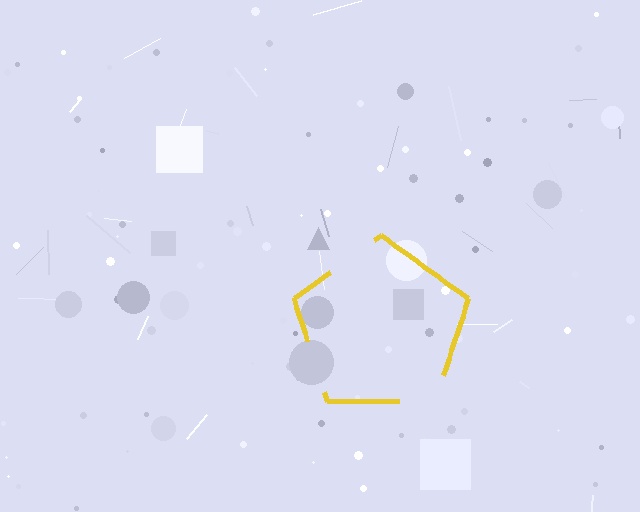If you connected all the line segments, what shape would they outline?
They would outline a pentagon.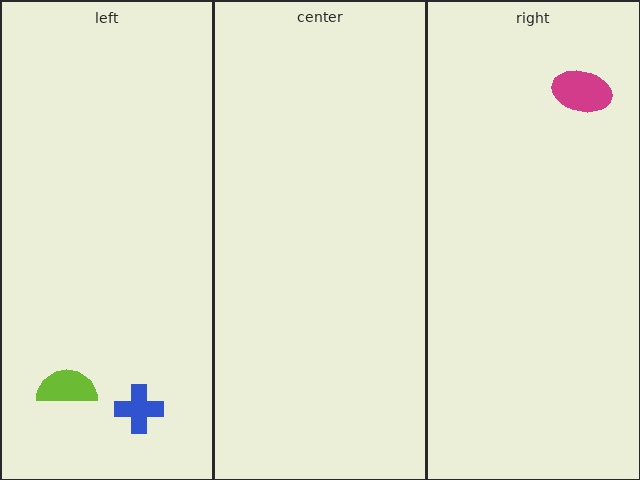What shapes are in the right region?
The magenta ellipse.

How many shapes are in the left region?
2.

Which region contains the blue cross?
The left region.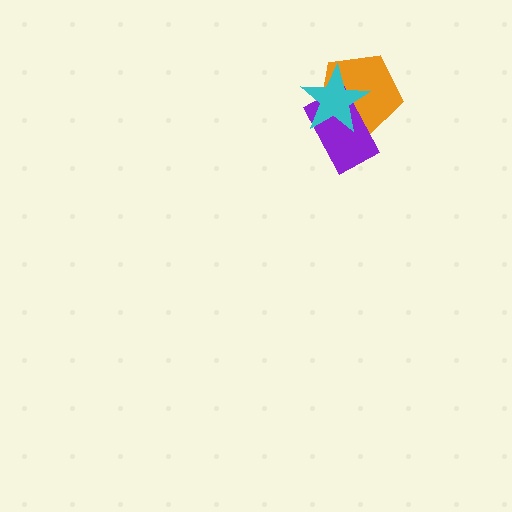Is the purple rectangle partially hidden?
Yes, it is partially covered by another shape.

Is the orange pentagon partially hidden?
Yes, it is partially covered by another shape.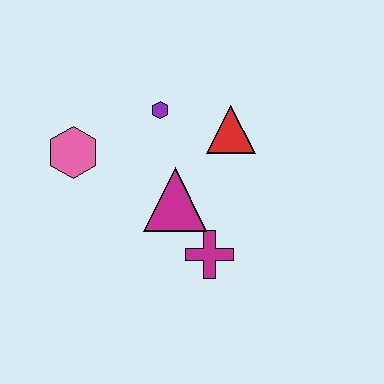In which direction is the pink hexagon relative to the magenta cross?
The pink hexagon is to the left of the magenta cross.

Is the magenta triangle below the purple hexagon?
Yes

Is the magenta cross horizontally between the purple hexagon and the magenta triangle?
No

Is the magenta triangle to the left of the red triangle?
Yes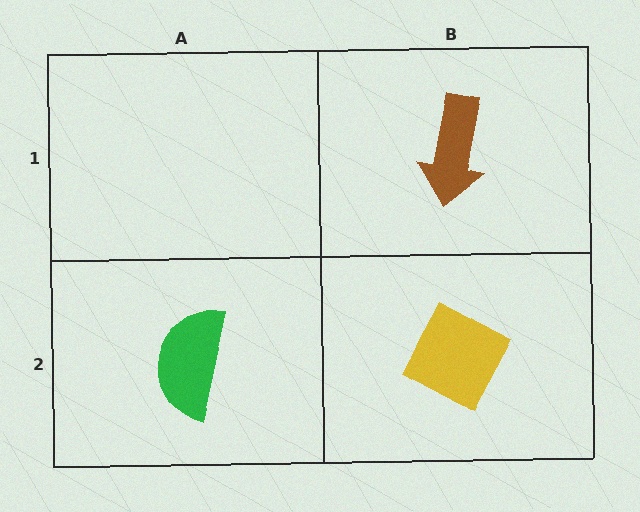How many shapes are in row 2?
2 shapes.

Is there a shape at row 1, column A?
No, that cell is empty.